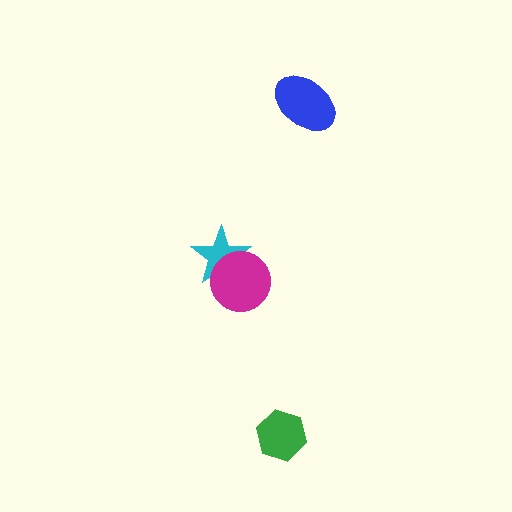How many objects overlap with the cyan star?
1 object overlaps with the cyan star.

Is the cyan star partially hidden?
Yes, it is partially covered by another shape.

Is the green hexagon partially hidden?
No, no other shape covers it.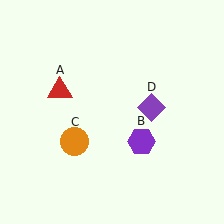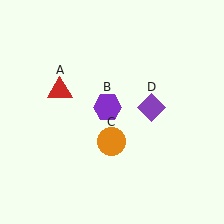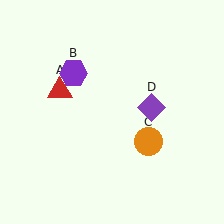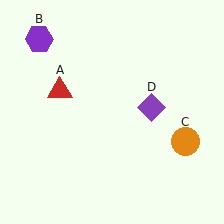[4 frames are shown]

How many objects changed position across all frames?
2 objects changed position: purple hexagon (object B), orange circle (object C).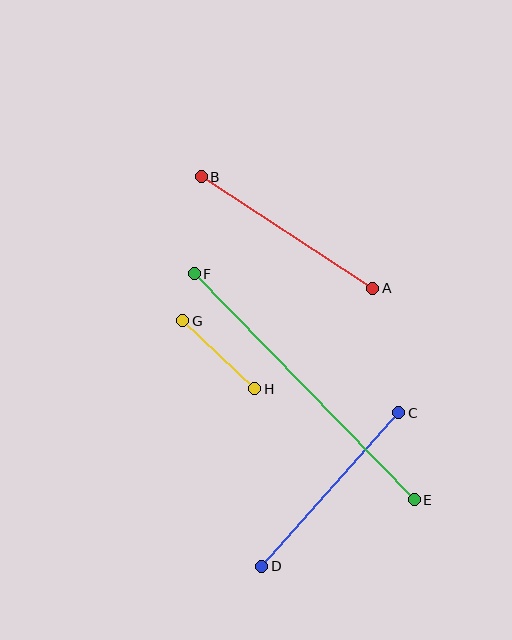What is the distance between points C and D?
The distance is approximately 206 pixels.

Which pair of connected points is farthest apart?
Points E and F are farthest apart.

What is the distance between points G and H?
The distance is approximately 99 pixels.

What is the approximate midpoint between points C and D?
The midpoint is at approximately (330, 490) pixels.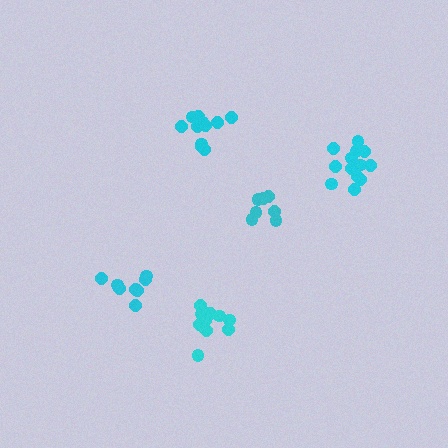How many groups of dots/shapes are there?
There are 5 groups.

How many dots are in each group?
Group 1: 12 dots, Group 2: 7 dots, Group 3: 13 dots, Group 4: 12 dots, Group 5: 8 dots (52 total).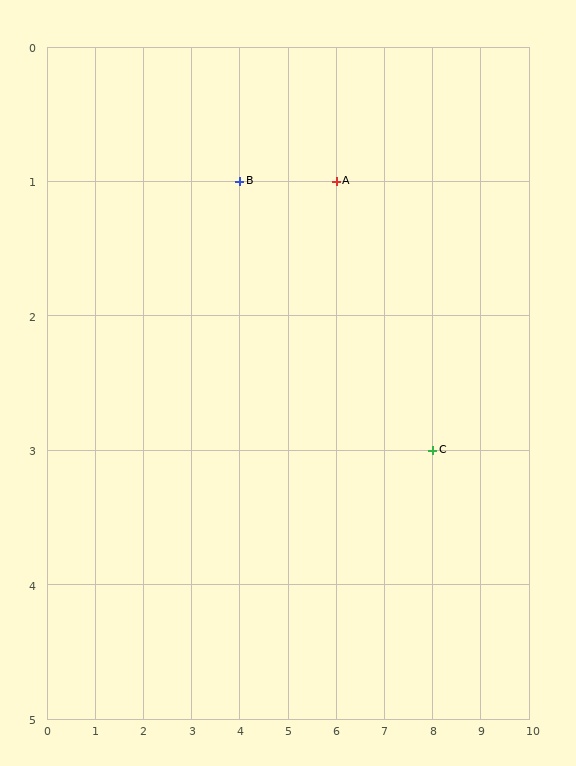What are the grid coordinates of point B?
Point B is at grid coordinates (4, 1).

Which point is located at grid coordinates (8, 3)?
Point C is at (8, 3).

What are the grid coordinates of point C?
Point C is at grid coordinates (8, 3).